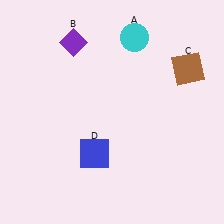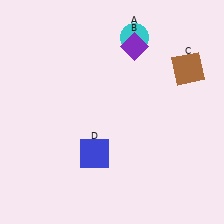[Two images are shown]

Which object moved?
The purple diamond (B) moved right.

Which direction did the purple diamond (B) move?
The purple diamond (B) moved right.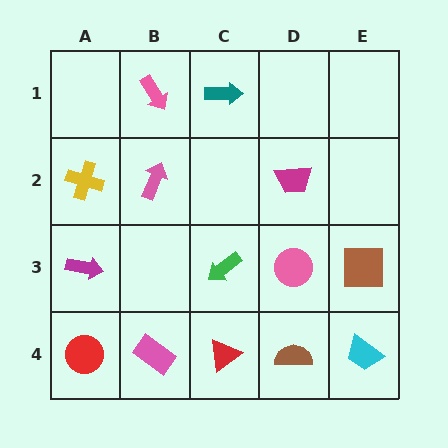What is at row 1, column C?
A teal arrow.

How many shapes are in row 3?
4 shapes.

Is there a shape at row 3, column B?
No, that cell is empty.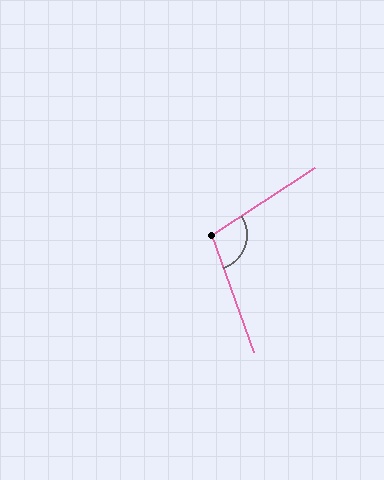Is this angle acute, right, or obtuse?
It is obtuse.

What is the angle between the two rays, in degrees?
Approximately 104 degrees.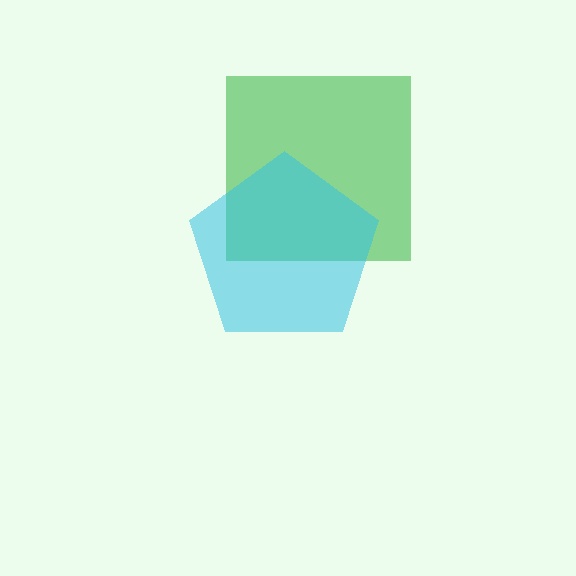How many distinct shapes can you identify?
There are 2 distinct shapes: a green square, a cyan pentagon.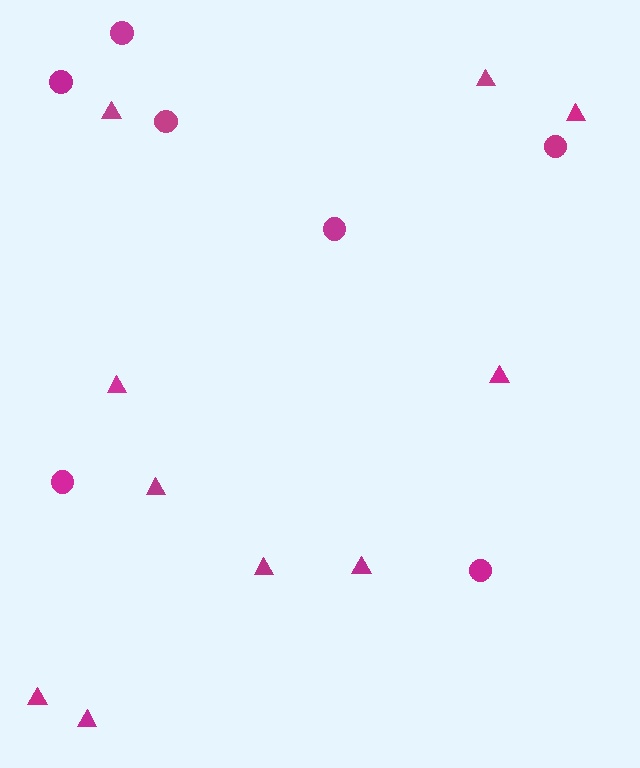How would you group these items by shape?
There are 2 groups: one group of circles (7) and one group of triangles (10).